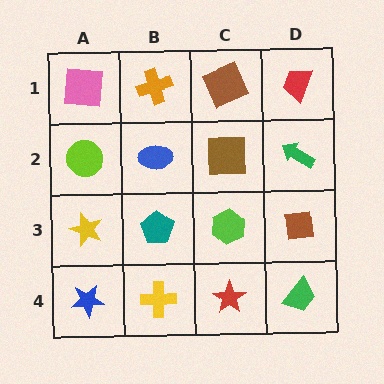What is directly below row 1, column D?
A green arrow.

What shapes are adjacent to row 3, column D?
A green arrow (row 2, column D), a green trapezoid (row 4, column D), a lime hexagon (row 3, column C).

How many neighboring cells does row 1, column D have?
2.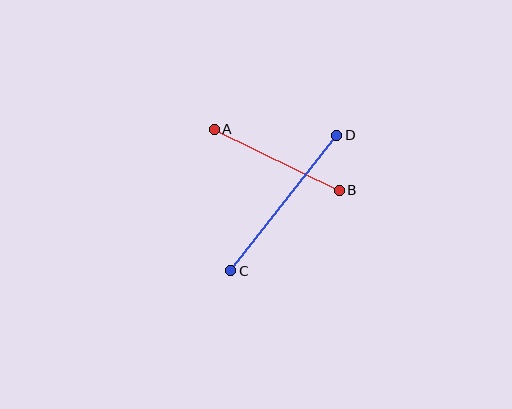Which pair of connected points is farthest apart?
Points C and D are farthest apart.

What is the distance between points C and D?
The distance is approximately 172 pixels.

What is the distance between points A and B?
The distance is approximately 139 pixels.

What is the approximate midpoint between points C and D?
The midpoint is at approximately (284, 203) pixels.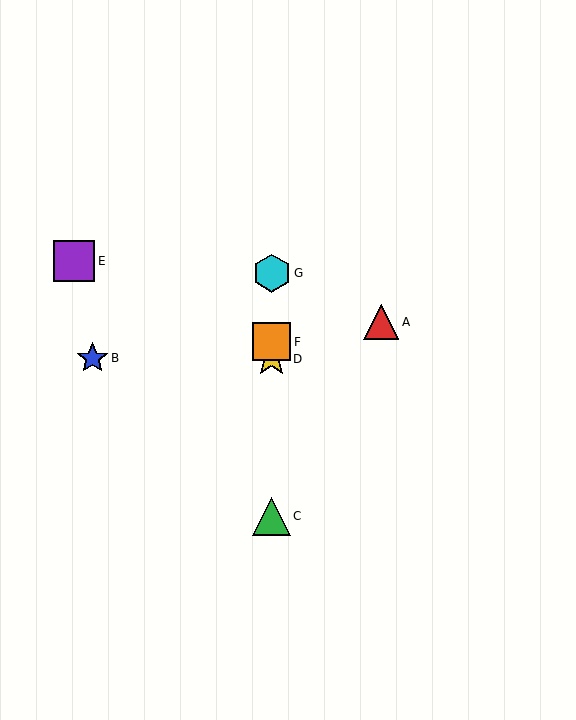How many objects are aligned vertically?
4 objects (C, D, F, G) are aligned vertically.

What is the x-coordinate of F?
Object F is at x≈272.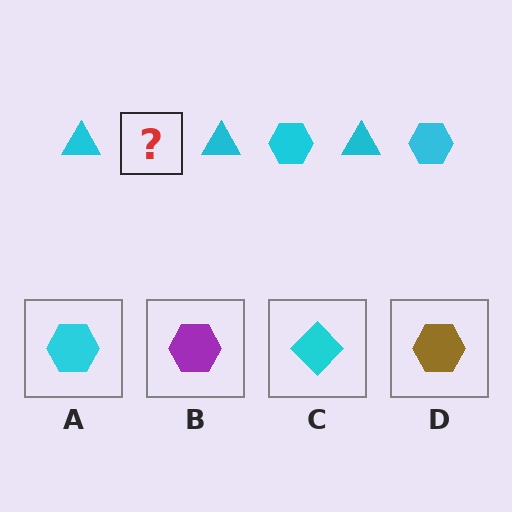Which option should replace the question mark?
Option A.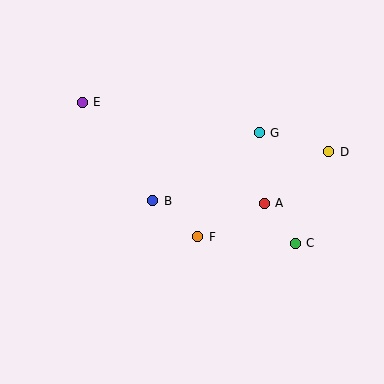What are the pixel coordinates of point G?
Point G is at (259, 133).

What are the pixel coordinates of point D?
Point D is at (329, 152).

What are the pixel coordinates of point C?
Point C is at (295, 243).